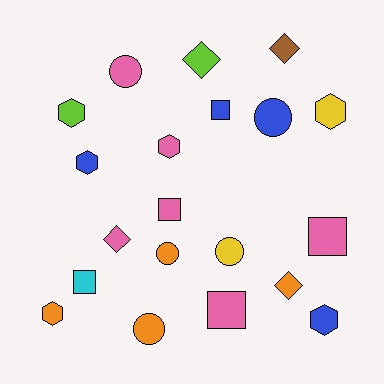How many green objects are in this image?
There are no green objects.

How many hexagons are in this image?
There are 6 hexagons.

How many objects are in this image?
There are 20 objects.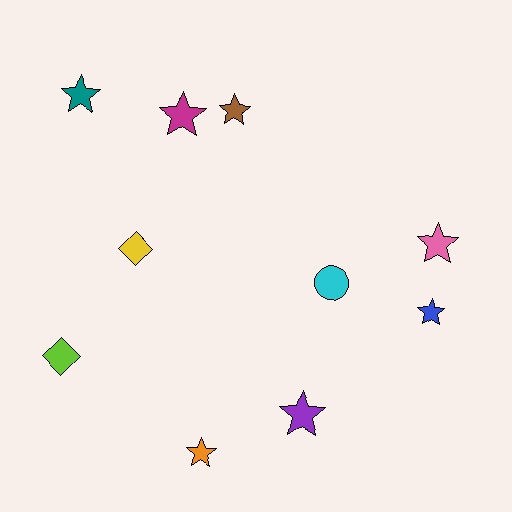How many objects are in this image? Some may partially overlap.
There are 10 objects.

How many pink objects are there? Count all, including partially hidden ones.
There is 1 pink object.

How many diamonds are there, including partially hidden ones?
There are 2 diamonds.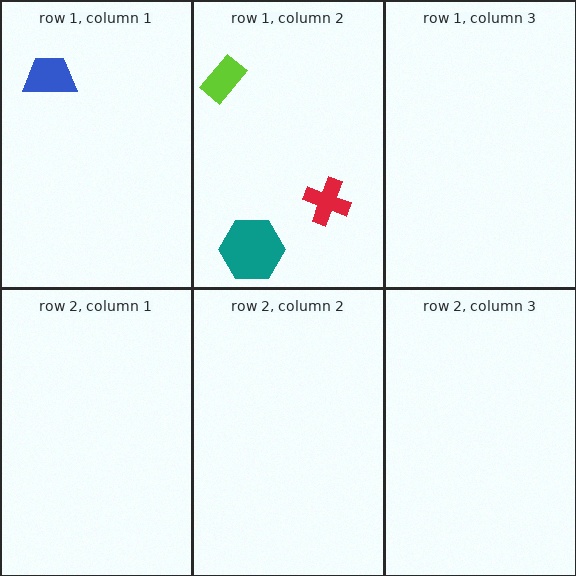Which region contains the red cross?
The row 1, column 2 region.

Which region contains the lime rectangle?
The row 1, column 2 region.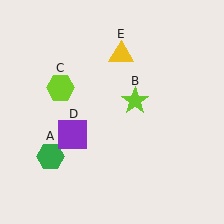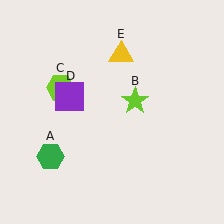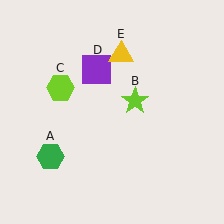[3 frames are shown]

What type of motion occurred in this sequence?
The purple square (object D) rotated clockwise around the center of the scene.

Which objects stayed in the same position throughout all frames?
Green hexagon (object A) and lime star (object B) and lime hexagon (object C) and yellow triangle (object E) remained stationary.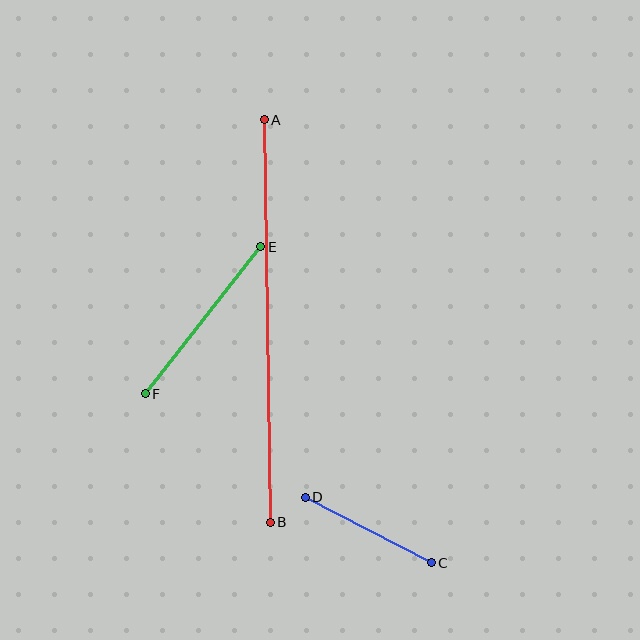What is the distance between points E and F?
The distance is approximately 187 pixels.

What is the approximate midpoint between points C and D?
The midpoint is at approximately (368, 530) pixels.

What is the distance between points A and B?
The distance is approximately 403 pixels.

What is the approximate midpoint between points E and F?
The midpoint is at approximately (203, 320) pixels.